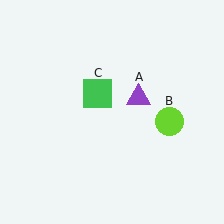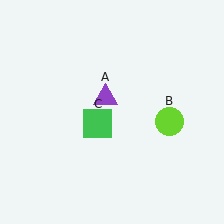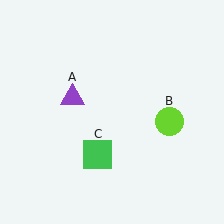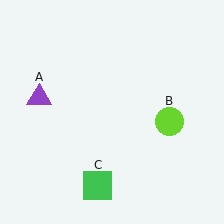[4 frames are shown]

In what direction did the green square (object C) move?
The green square (object C) moved down.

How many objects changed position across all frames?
2 objects changed position: purple triangle (object A), green square (object C).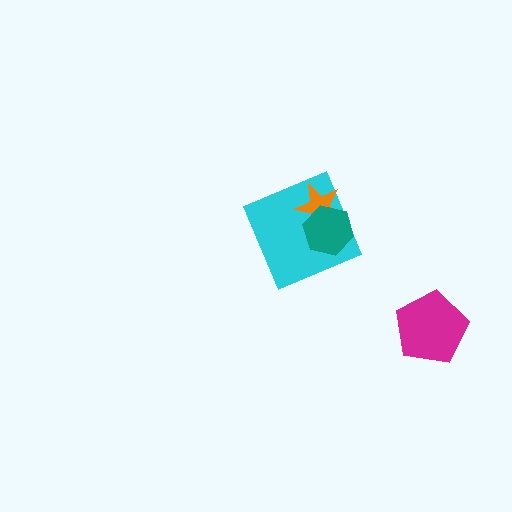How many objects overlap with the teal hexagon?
2 objects overlap with the teal hexagon.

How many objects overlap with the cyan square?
2 objects overlap with the cyan square.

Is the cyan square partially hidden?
Yes, it is partially covered by another shape.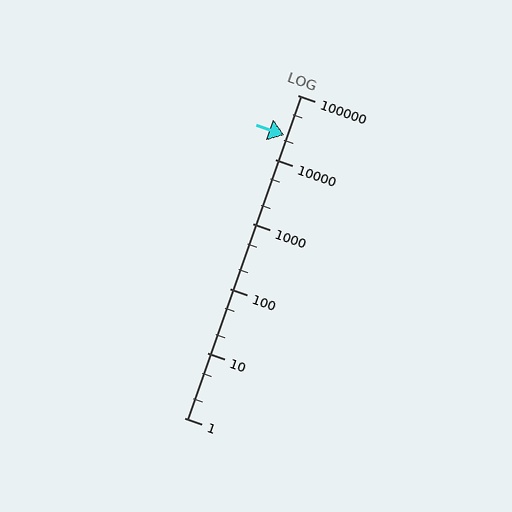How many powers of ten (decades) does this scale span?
The scale spans 5 decades, from 1 to 100000.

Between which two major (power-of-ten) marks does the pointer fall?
The pointer is between 10000 and 100000.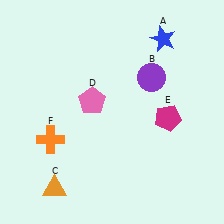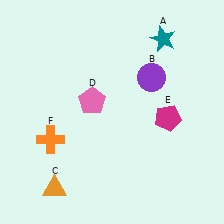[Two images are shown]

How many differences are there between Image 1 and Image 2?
There is 1 difference between the two images.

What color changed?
The star (A) changed from blue in Image 1 to teal in Image 2.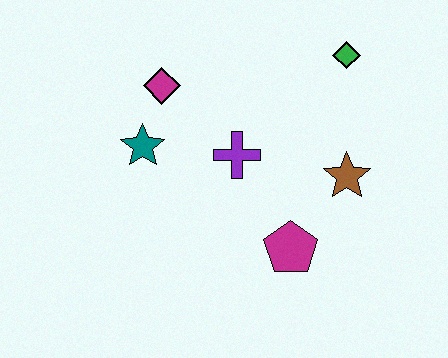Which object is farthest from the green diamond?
The teal star is farthest from the green diamond.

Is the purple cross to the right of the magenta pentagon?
No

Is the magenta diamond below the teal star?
No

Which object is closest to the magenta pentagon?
The brown star is closest to the magenta pentagon.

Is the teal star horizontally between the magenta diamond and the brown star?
No